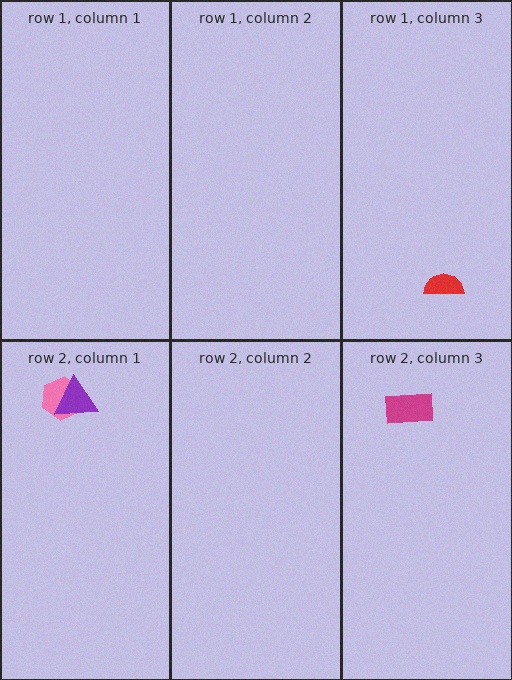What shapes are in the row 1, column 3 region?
The red semicircle.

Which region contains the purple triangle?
The row 2, column 1 region.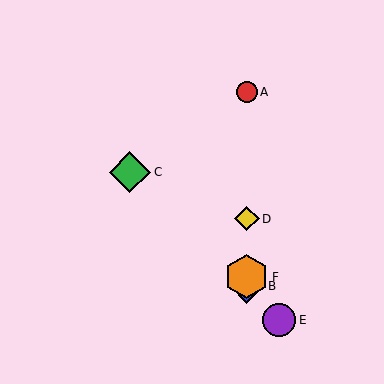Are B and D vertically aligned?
Yes, both are at x≈247.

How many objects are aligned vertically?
4 objects (A, B, D, F) are aligned vertically.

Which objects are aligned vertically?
Objects A, B, D, F are aligned vertically.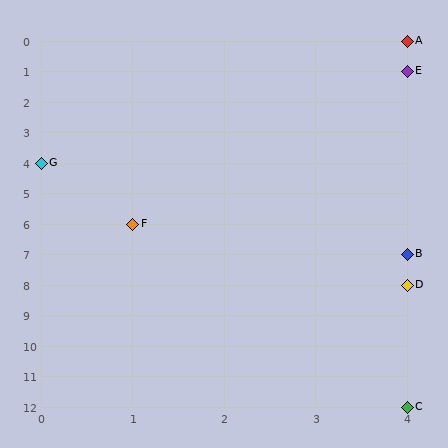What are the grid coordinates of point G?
Point G is at grid coordinates (0, 4).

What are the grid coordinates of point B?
Point B is at grid coordinates (4, 7).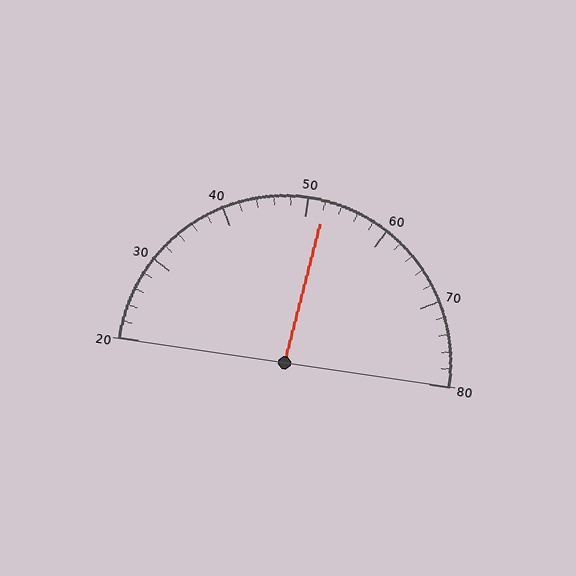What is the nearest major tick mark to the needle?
The nearest major tick mark is 50.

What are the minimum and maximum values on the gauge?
The gauge ranges from 20 to 80.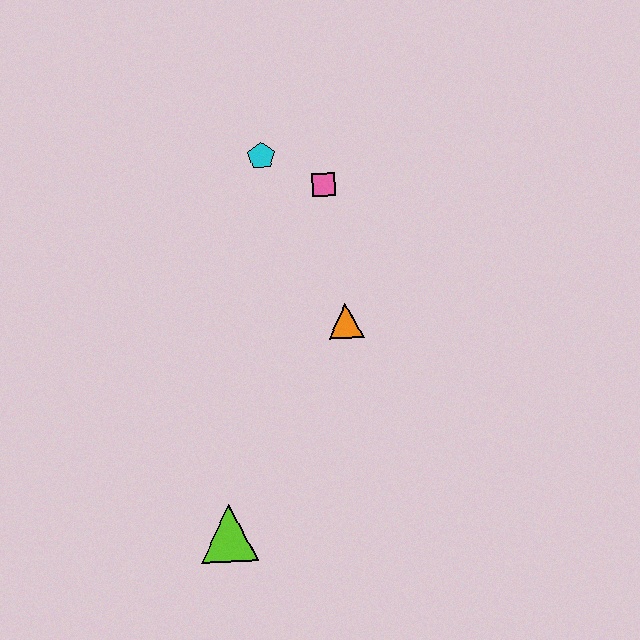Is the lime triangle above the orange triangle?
No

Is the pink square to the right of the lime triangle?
Yes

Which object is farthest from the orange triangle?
The lime triangle is farthest from the orange triangle.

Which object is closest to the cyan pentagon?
The pink square is closest to the cyan pentagon.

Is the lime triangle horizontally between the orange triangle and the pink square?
No